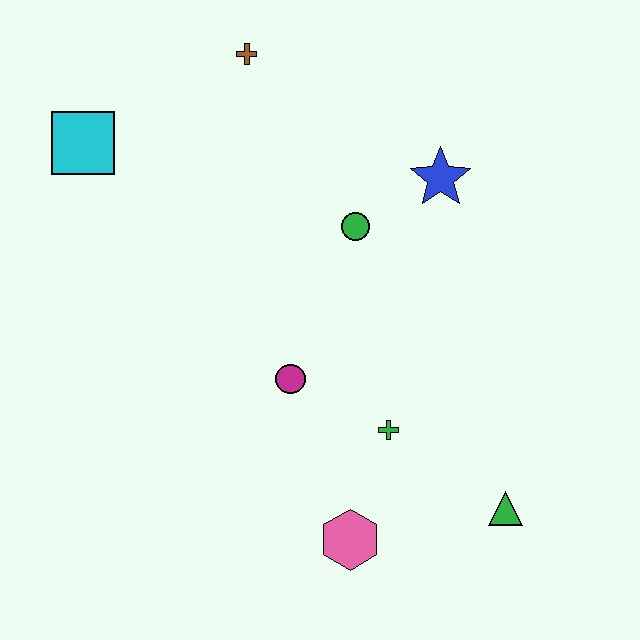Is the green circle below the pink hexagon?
No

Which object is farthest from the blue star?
The pink hexagon is farthest from the blue star.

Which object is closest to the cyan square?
The brown cross is closest to the cyan square.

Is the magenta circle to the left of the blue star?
Yes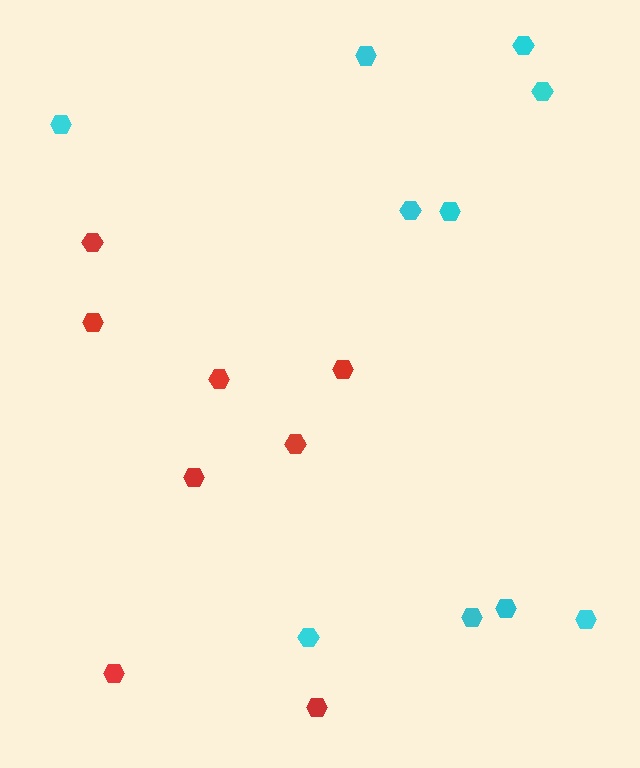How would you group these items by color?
There are 2 groups: one group of cyan hexagons (10) and one group of red hexagons (8).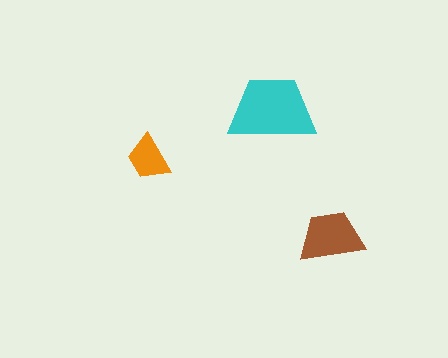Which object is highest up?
The cyan trapezoid is topmost.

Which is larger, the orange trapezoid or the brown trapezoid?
The brown one.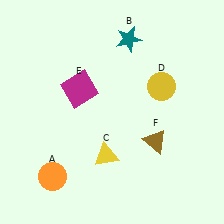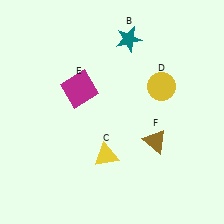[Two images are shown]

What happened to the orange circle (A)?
The orange circle (A) was removed in Image 2. It was in the bottom-left area of Image 1.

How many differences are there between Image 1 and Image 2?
There is 1 difference between the two images.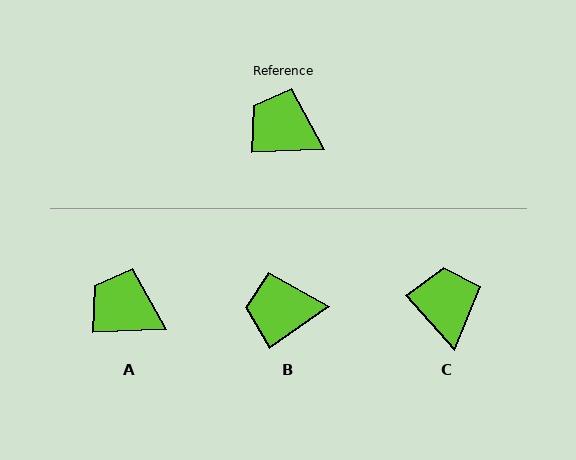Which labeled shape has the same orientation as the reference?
A.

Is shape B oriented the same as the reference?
No, it is off by about 32 degrees.